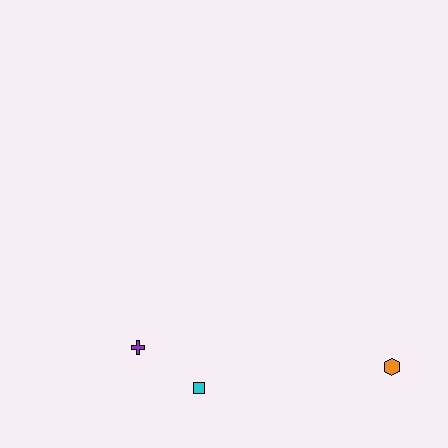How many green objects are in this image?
There are no green objects.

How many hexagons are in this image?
There is 1 hexagon.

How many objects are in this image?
There are 3 objects.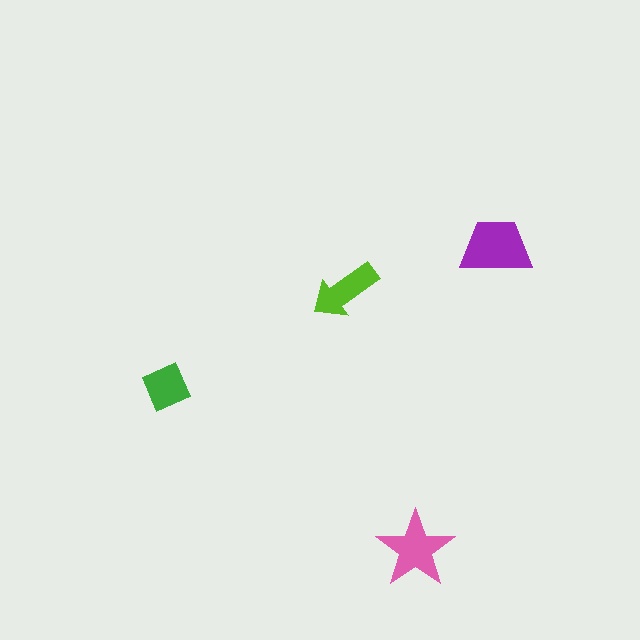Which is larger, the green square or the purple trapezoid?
The purple trapezoid.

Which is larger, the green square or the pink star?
The pink star.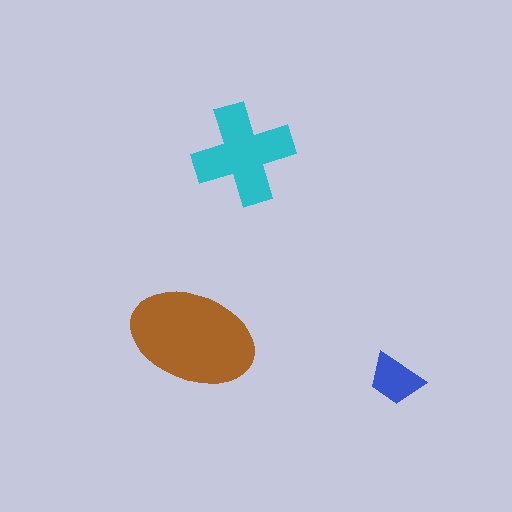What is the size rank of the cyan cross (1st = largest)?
2nd.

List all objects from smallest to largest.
The blue trapezoid, the cyan cross, the brown ellipse.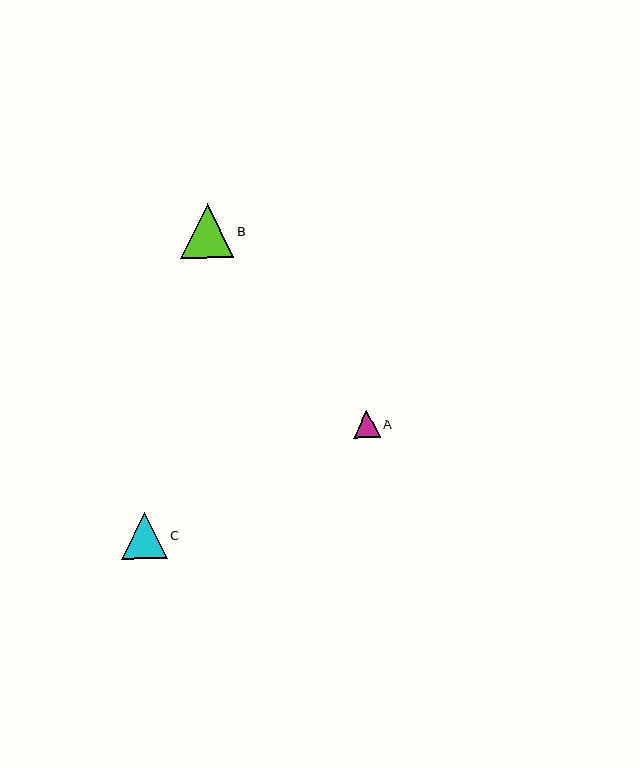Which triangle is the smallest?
Triangle A is the smallest with a size of approximately 26 pixels.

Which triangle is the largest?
Triangle B is the largest with a size of approximately 54 pixels.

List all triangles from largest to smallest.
From largest to smallest: B, C, A.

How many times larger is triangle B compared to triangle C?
Triangle B is approximately 1.2 times the size of triangle C.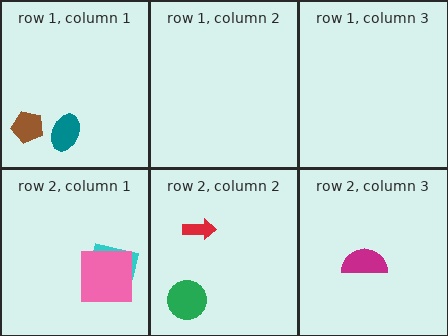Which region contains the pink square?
The row 2, column 1 region.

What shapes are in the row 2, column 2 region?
The green circle, the red arrow.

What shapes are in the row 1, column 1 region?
The brown pentagon, the teal ellipse.